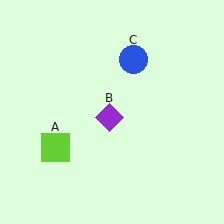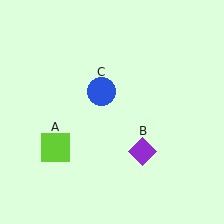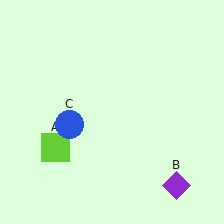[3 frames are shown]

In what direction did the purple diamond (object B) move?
The purple diamond (object B) moved down and to the right.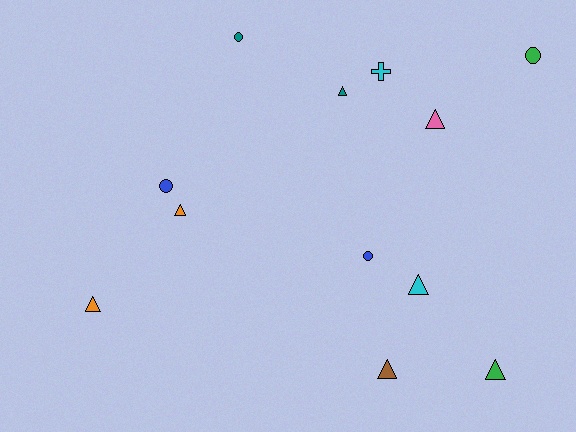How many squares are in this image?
There are no squares.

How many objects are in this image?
There are 12 objects.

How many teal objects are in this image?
There are 2 teal objects.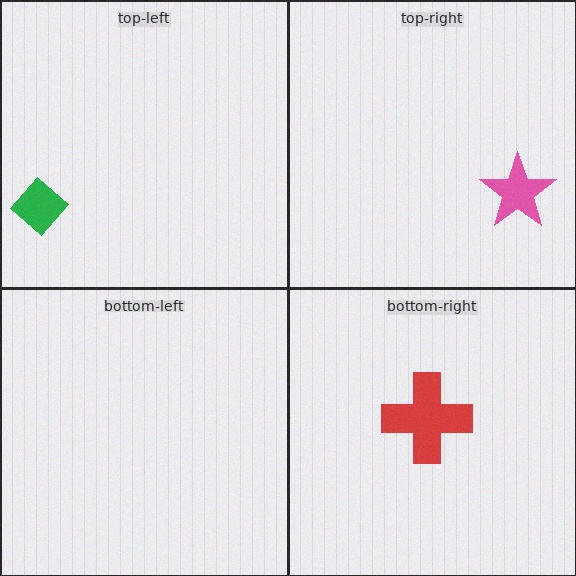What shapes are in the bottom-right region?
The red cross.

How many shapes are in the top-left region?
1.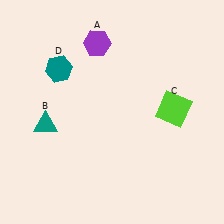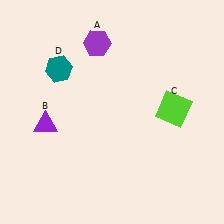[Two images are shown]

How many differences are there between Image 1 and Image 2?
There is 1 difference between the two images.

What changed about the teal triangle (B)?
In Image 1, B is teal. In Image 2, it changed to purple.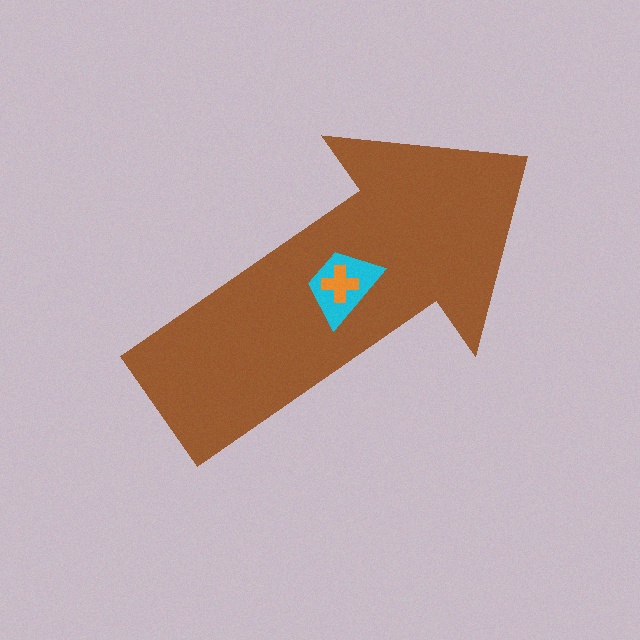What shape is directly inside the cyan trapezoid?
The orange cross.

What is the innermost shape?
The orange cross.